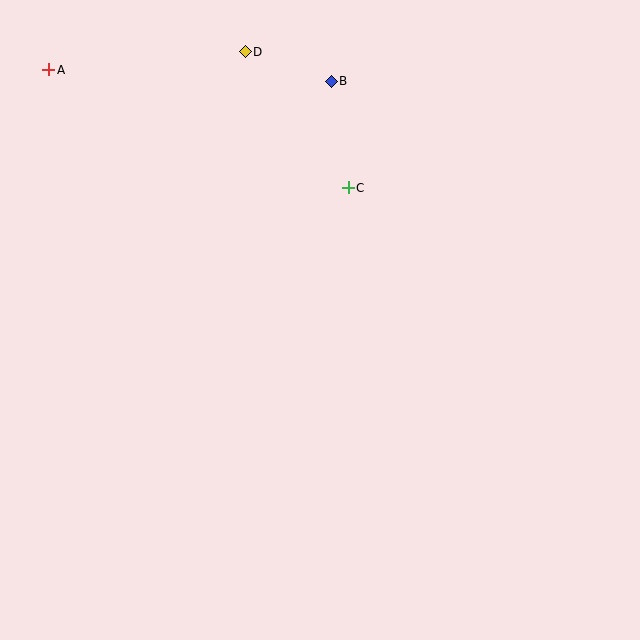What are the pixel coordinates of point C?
Point C is at (348, 188).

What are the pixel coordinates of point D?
Point D is at (245, 52).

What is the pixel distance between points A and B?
The distance between A and B is 283 pixels.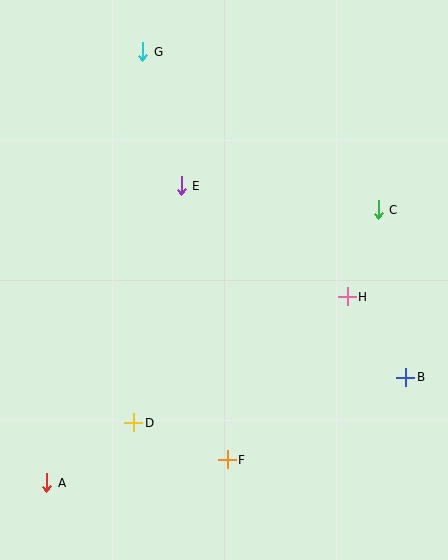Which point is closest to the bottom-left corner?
Point A is closest to the bottom-left corner.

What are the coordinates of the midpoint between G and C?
The midpoint between G and C is at (260, 131).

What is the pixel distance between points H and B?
The distance between H and B is 99 pixels.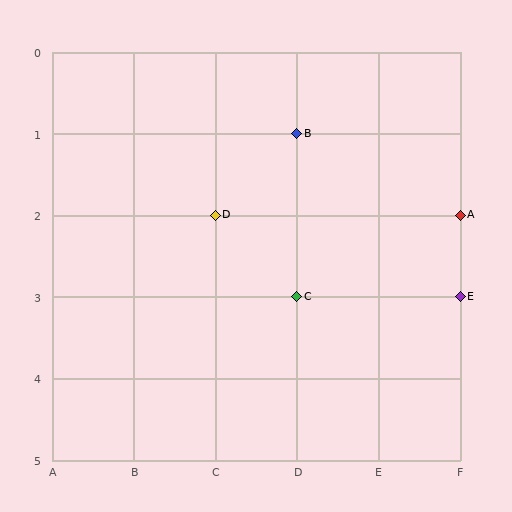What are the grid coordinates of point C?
Point C is at grid coordinates (D, 3).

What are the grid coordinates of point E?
Point E is at grid coordinates (F, 3).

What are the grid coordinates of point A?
Point A is at grid coordinates (F, 2).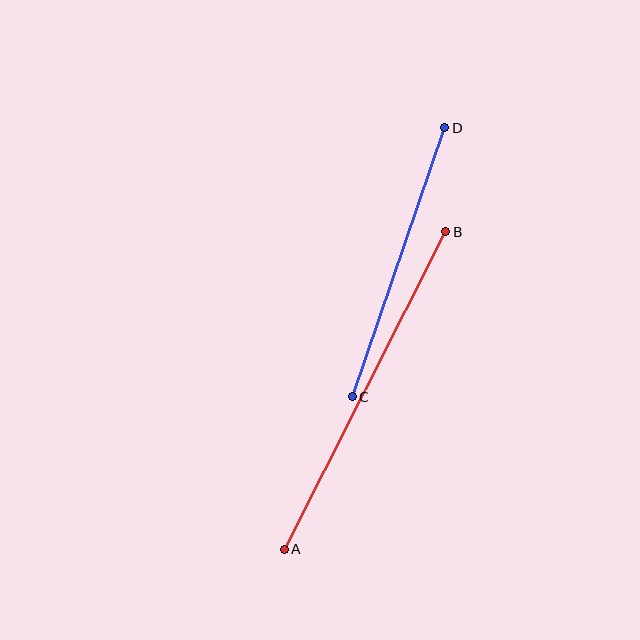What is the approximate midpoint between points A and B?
The midpoint is at approximately (365, 391) pixels.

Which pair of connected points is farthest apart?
Points A and B are farthest apart.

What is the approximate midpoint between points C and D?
The midpoint is at approximately (398, 262) pixels.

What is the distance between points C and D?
The distance is approximately 285 pixels.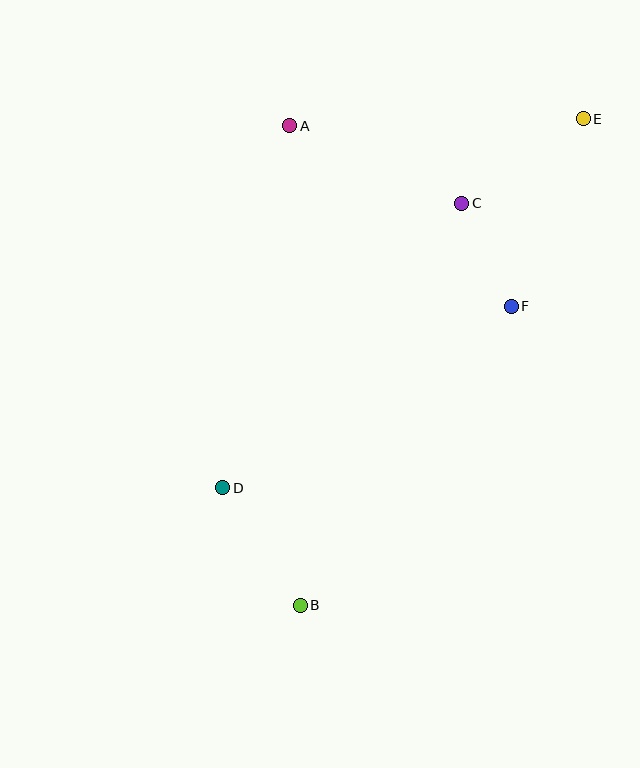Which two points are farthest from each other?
Points B and E are farthest from each other.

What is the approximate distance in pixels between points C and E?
The distance between C and E is approximately 148 pixels.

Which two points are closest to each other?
Points C and F are closest to each other.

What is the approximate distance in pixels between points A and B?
The distance between A and B is approximately 479 pixels.